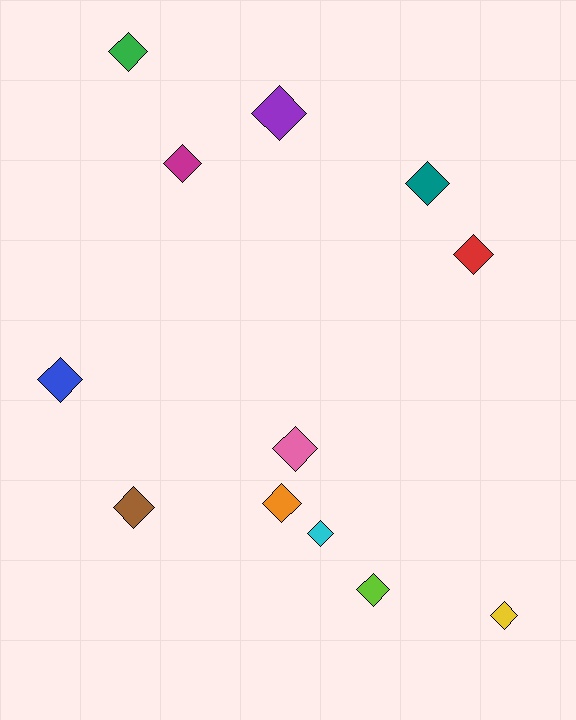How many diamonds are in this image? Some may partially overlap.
There are 12 diamonds.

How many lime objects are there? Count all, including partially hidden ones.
There is 1 lime object.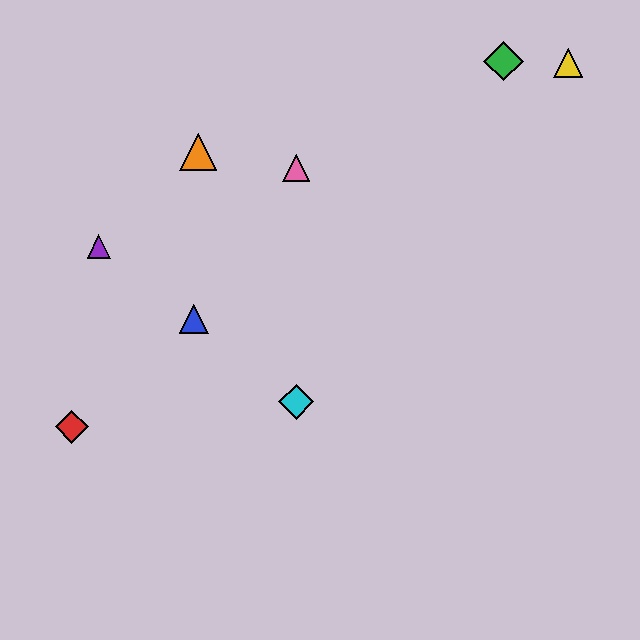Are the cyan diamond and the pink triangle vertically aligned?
Yes, both are at x≈296.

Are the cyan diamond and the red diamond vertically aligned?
No, the cyan diamond is at x≈296 and the red diamond is at x≈72.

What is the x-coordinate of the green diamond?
The green diamond is at x≈504.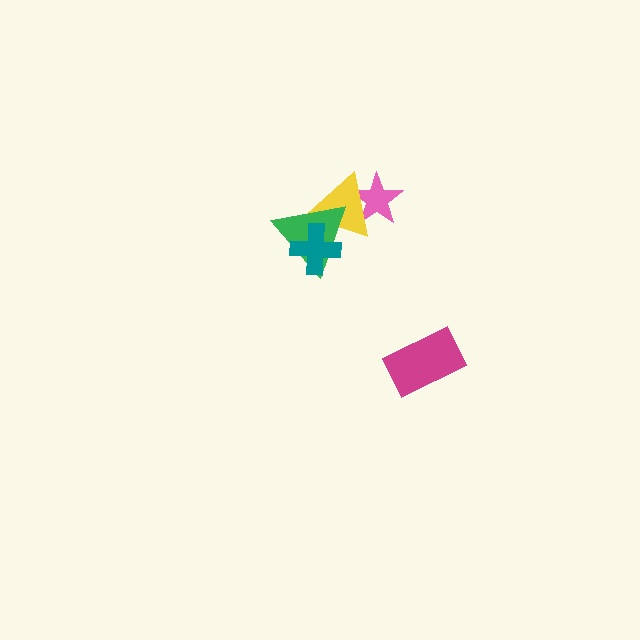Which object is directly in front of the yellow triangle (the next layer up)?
The green triangle is directly in front of the yellow triangle.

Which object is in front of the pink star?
The yellow triangle is in front of the pink star.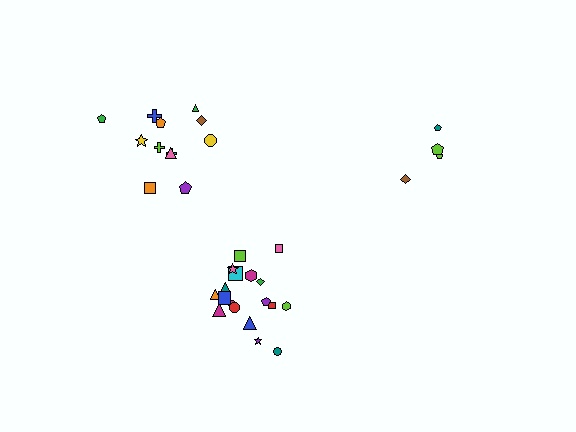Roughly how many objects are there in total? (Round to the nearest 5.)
Roughly 35 objects in total.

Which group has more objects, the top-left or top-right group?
The top-left group.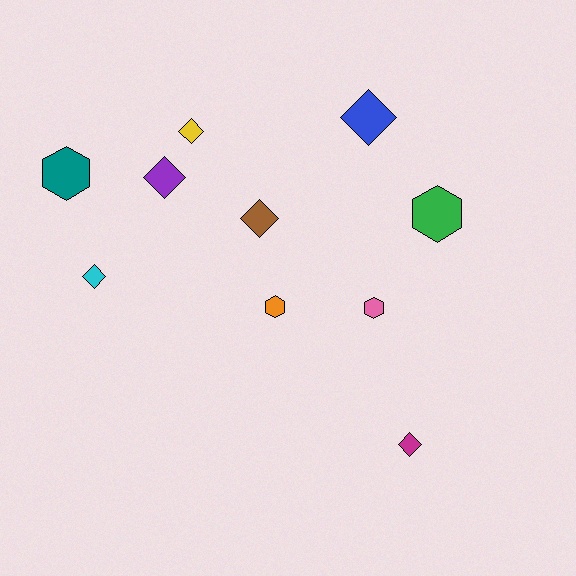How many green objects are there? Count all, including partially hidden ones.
There is 1 green object.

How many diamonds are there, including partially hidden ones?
There are 6 diamonds.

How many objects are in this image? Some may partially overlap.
There are 10 objects.